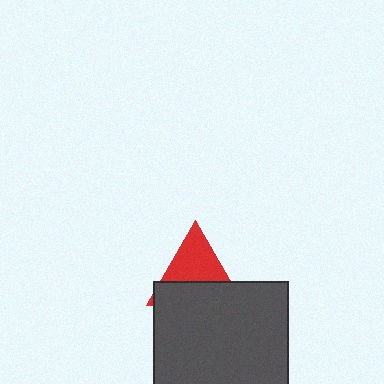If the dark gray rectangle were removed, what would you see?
You would see the complete red triangle.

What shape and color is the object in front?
The object in front is a dark gray rectangle.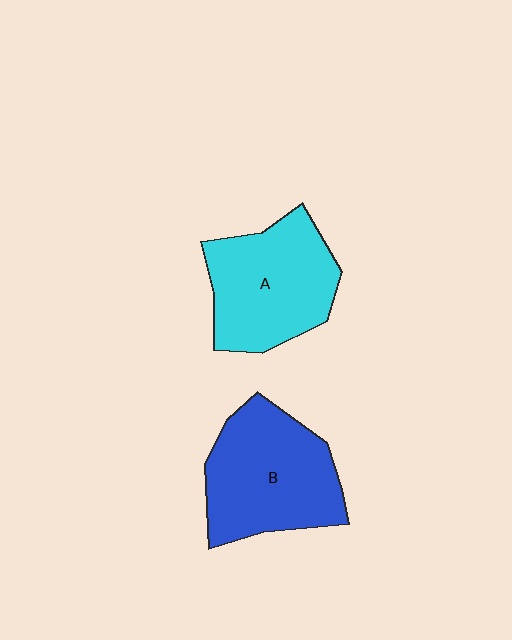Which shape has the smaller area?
Shape A (cyan).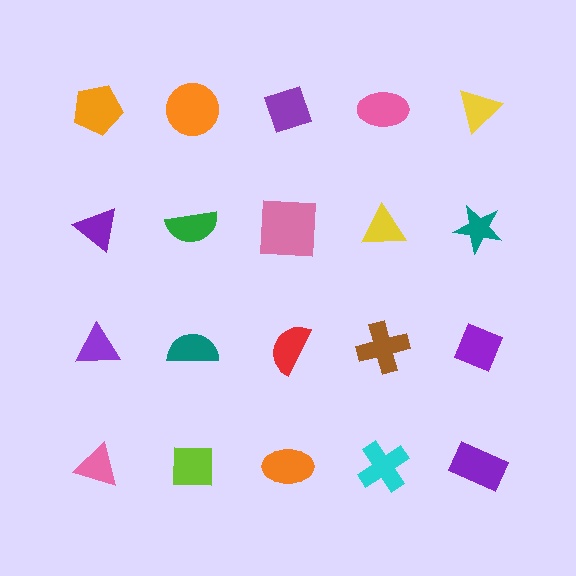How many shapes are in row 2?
5 shapes.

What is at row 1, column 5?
A yellow triangle.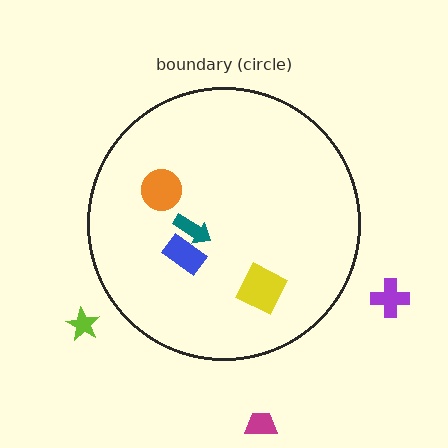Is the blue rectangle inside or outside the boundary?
Inside.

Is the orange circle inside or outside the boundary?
Inside.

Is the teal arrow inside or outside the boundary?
Inside.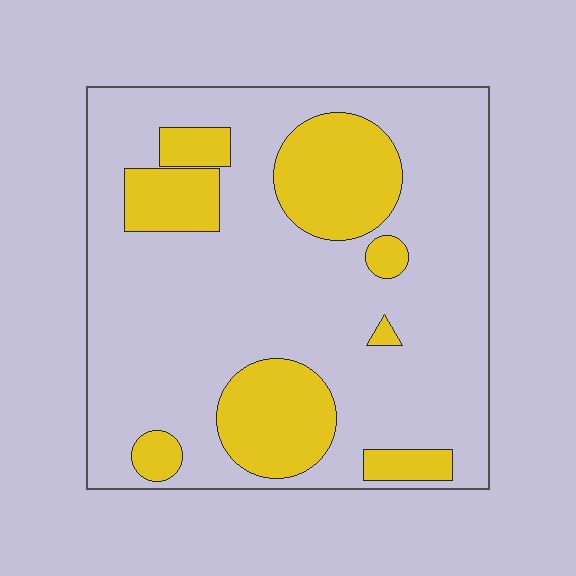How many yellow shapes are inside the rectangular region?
8.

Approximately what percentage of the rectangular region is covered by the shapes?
Approximately 25%.